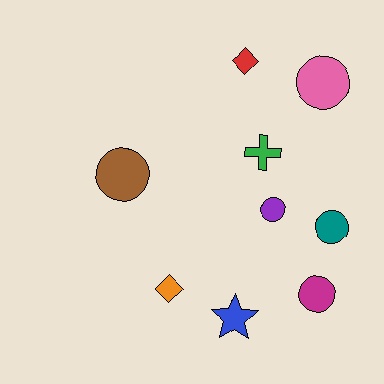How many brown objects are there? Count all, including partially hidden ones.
There is 1 brown object.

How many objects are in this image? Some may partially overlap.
There are 9 objects.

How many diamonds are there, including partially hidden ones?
There are 2 diamonds.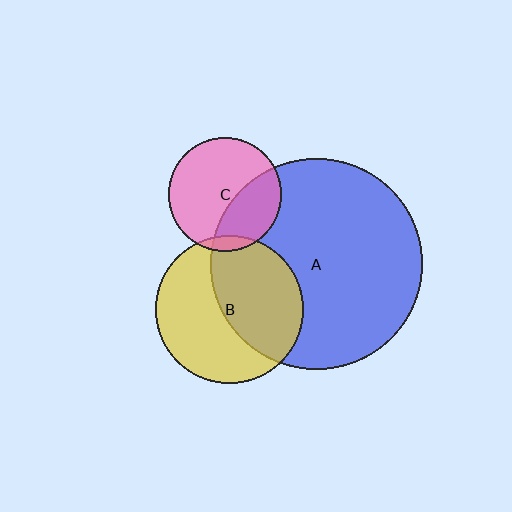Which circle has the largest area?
Circle A (blue).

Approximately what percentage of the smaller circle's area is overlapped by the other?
Approximately 5%.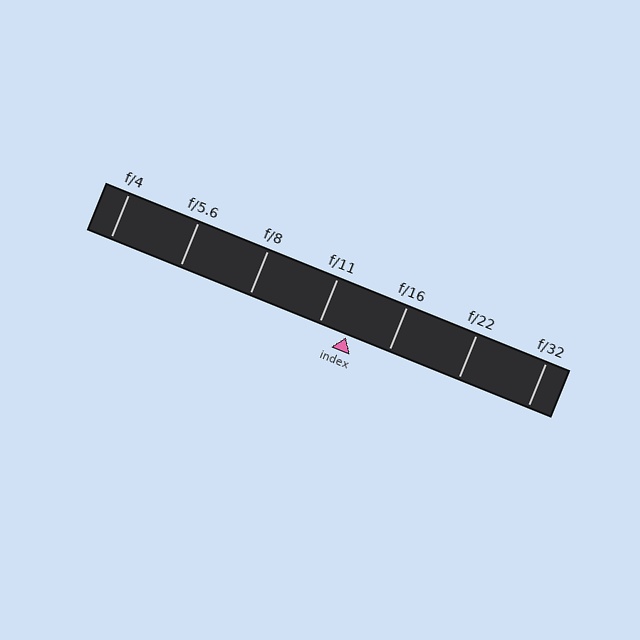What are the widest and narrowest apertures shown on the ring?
The widest aperture shown is f/4 and the narrowest is f/32.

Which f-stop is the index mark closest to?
The index mark is closest to f/11.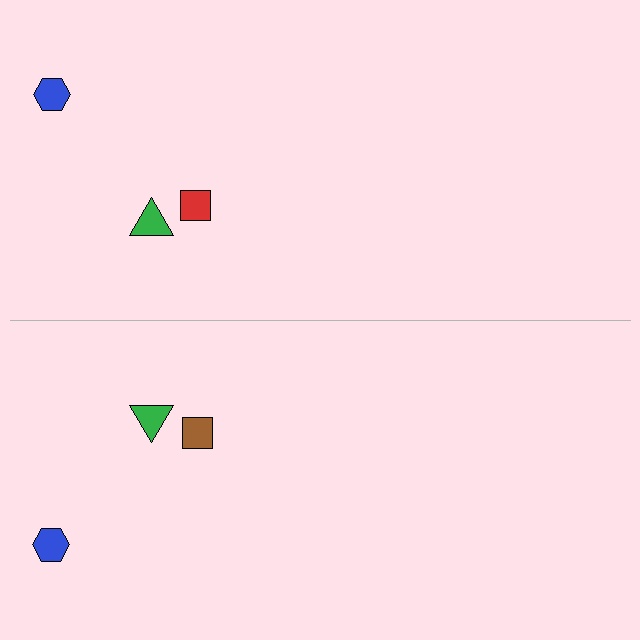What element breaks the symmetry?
The brown square on the bottom side breaks the symmetry — its mirror counterpart is red.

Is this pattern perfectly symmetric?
No, the pattern is not perfectly symmetric. The brown square on the bottom side breaks the symmetry — its mirror counterpart is red.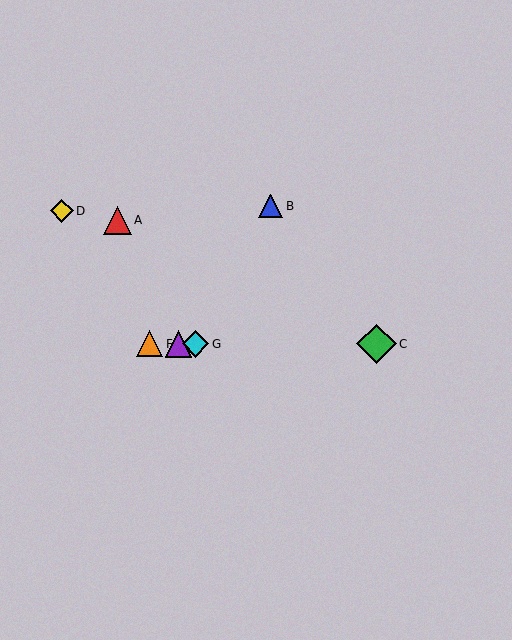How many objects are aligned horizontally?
4 objects (C, E, F, G) are aligned horizontally.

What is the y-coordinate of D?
Object D is at y≈211.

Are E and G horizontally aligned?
Yes, both are at y≈344.